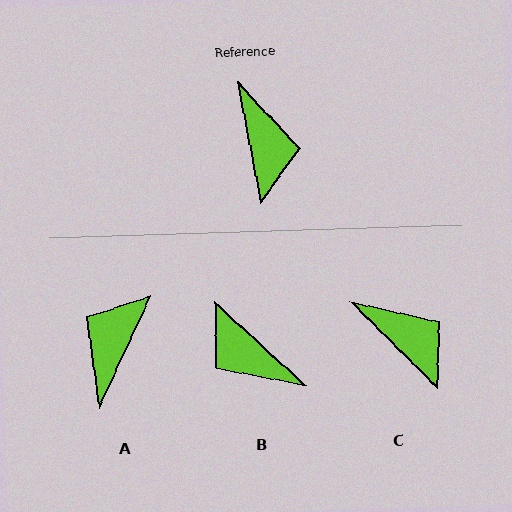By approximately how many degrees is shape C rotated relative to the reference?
Approximately 35 degrees counter-clockwise.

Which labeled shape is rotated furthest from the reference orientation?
A, about 145 degrees away.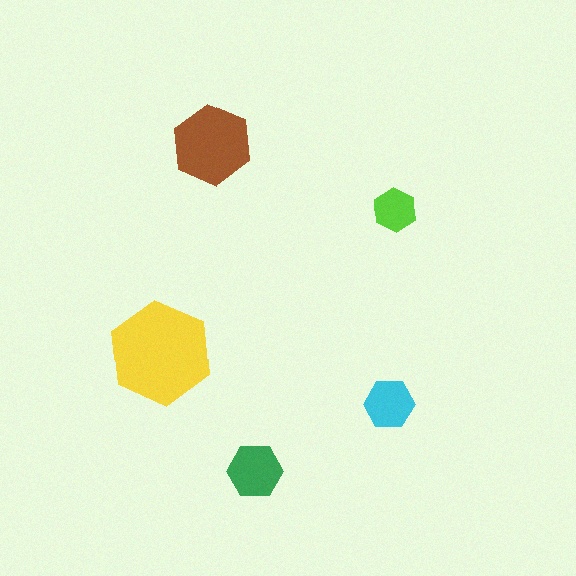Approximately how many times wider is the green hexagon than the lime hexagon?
About 1.5 times wider.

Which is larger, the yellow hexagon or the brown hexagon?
The yellow one.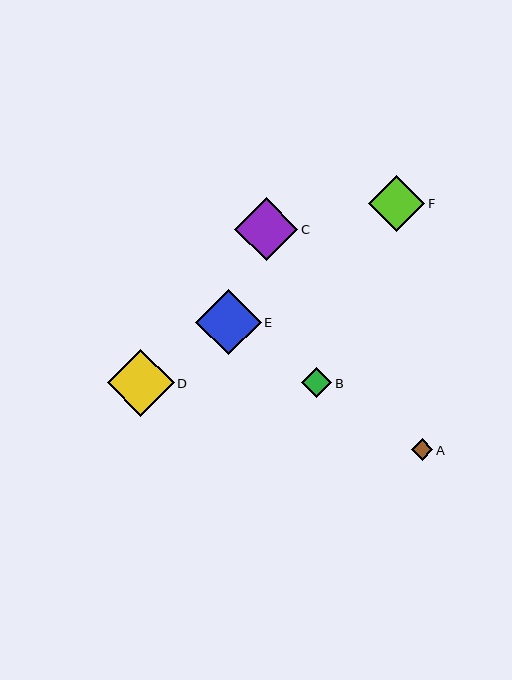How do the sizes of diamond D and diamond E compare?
Diamond D and diamond E are approximately the same size.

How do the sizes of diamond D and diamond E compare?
Diamond D and diamond E are approximately the same size.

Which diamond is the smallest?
Diamond A is the smallest with a size of approximately 22 pixels.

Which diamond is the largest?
Diamond D is the largest with a size of approximately 67 pixels.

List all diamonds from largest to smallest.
From largest to smallest: D, E, C, F, B, A.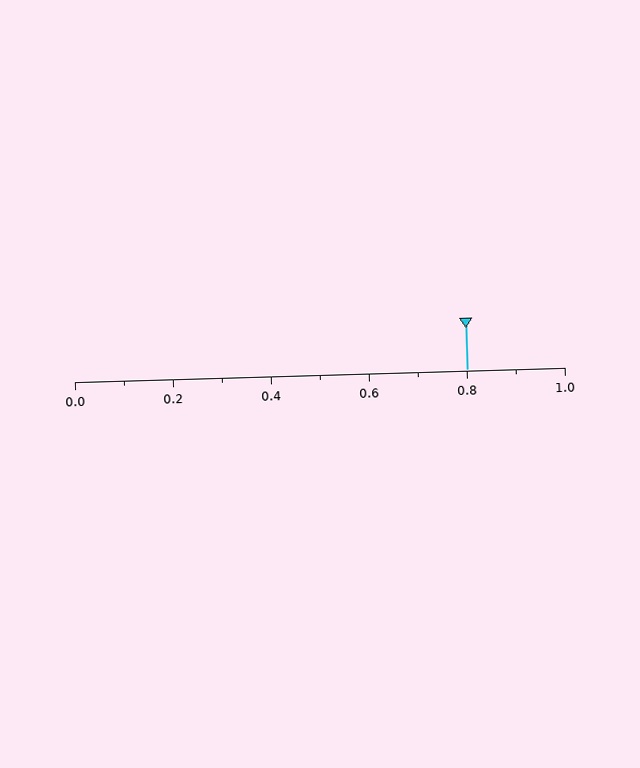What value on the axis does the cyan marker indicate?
The marker indicates approximately 0.8.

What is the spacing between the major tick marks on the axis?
The major ticks are spaced 0.2 apart.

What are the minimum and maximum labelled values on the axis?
The axis runs from 0.0 to 1.0.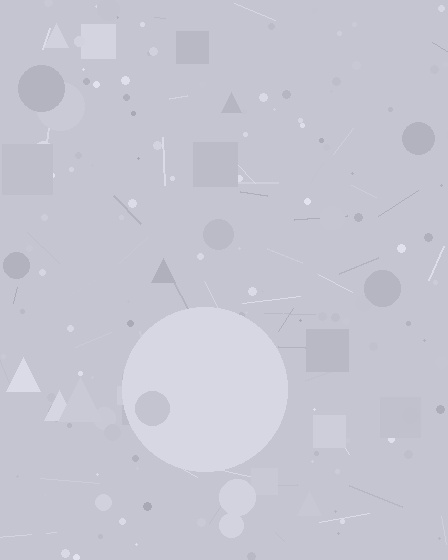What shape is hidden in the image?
A circle is hidden in the image.